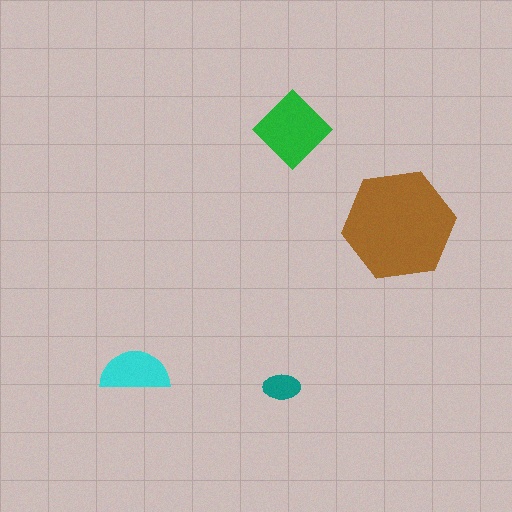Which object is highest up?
The green diamond is topmost.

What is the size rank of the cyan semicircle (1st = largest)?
3rd.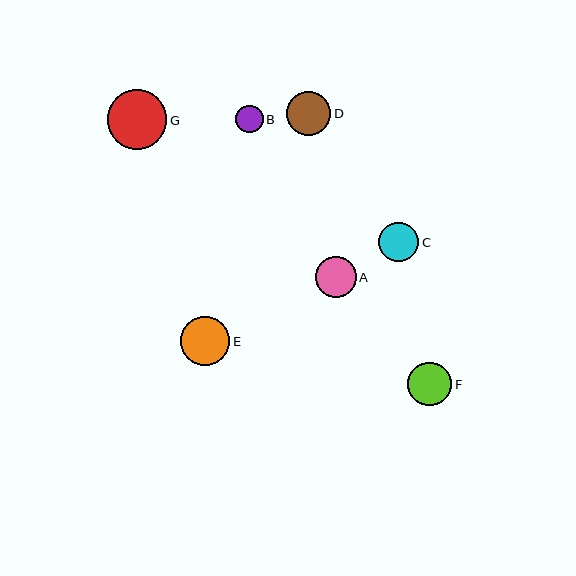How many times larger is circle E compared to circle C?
Circle E is approximately 1.2 times the size of circle C.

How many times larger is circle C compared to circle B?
Circle C is approximately 1.4 times the size of circle B.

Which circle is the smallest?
Circle B is the smallest with a size of approximately 28 pixels.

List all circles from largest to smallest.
From largest to smallest: G, E, D, F, A, C, B.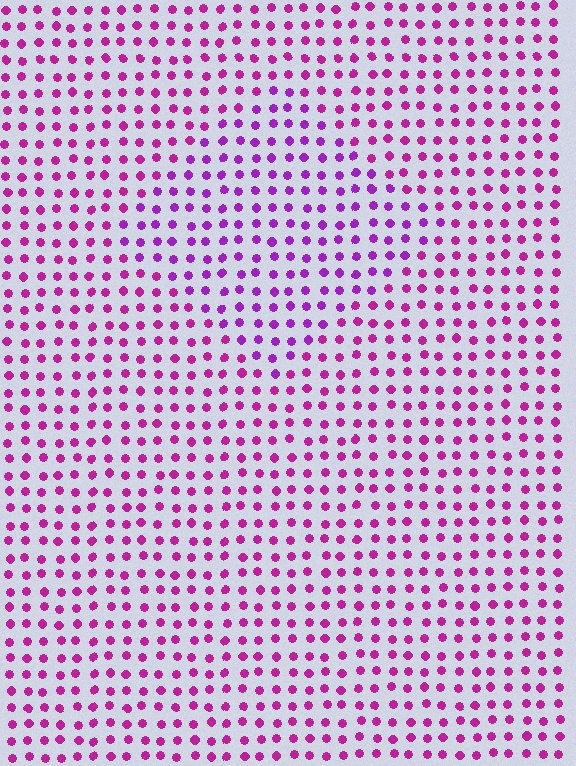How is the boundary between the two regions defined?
The boundary is defined purely by a slight shift in hue (about 25 degrees). Spacing, size, and orientation are identical on both sides.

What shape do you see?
I see a diamond.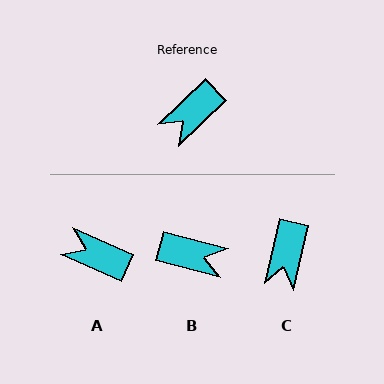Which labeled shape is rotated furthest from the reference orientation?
B, about 122 degrees away.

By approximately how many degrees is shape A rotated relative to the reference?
Approximately 67 degrees clockwise.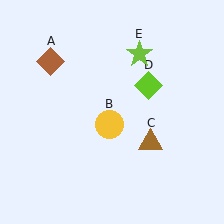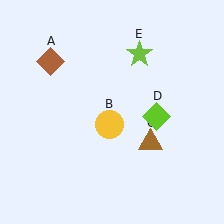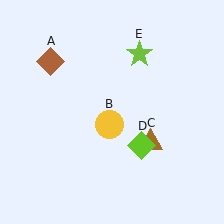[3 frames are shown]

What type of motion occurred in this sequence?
The lime diamond (object D) rotated clockwise around the center of the scene.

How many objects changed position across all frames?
1 object changed position: lime diamond (object D).